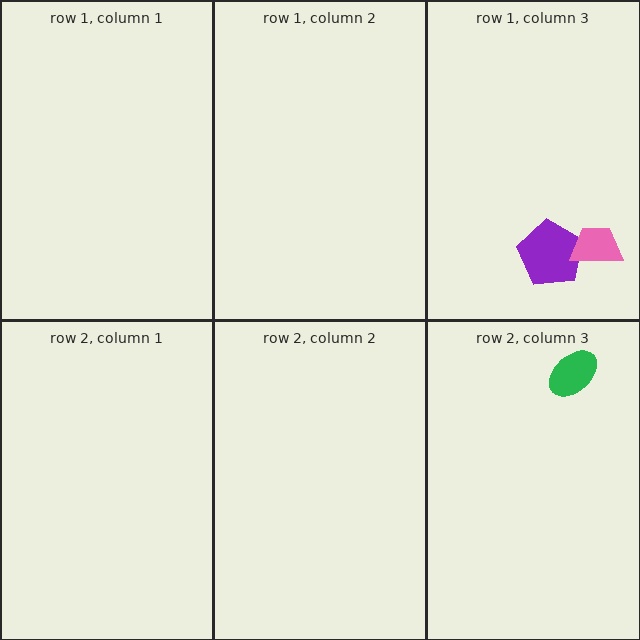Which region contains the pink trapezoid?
The row 1, column 3 region.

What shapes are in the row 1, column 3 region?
The purple pentagon, the pink trapezoid.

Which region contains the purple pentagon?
The row 1, column 3 region.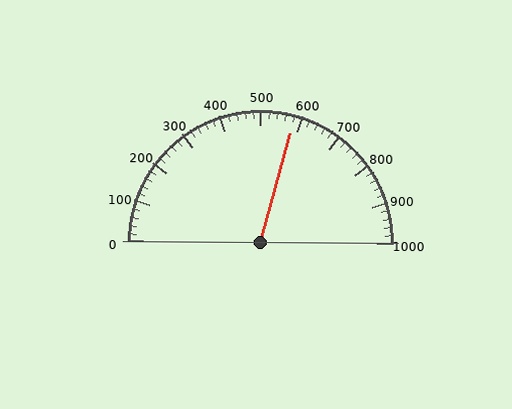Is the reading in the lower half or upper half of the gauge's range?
The reading is in the upper half of the range (0 to 1000).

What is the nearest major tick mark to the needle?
The nearest major tick mark is 600.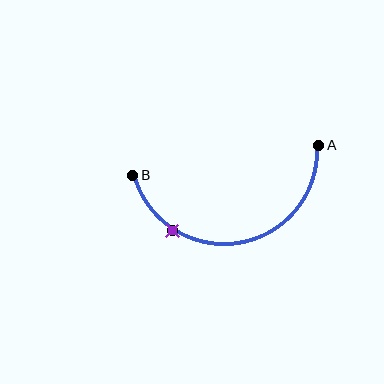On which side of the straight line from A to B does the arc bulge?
The arc bulges below the straight line connecting A and B.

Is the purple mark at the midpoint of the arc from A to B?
No. The purple mark lies on the arc but is closer to endpoint B. The arc midpoint would be at the point on the curve equidistant along the arc from both A and B.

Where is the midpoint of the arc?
The arc midpoint is the point on the curve farthest from the straight line joining A and B. It sits below that line.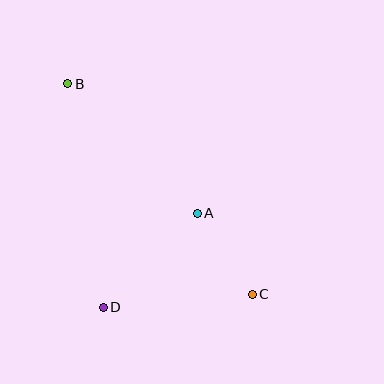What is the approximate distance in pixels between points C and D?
The distance between C and D is approximately 149 pixels.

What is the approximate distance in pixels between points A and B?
The distance between A and B is approximately 183 pixels.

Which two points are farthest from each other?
Points B and C are farthest from each other.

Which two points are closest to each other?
Points A and C are closest to each other.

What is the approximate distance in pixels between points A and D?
The distance between A and D is approximately 133 pixels.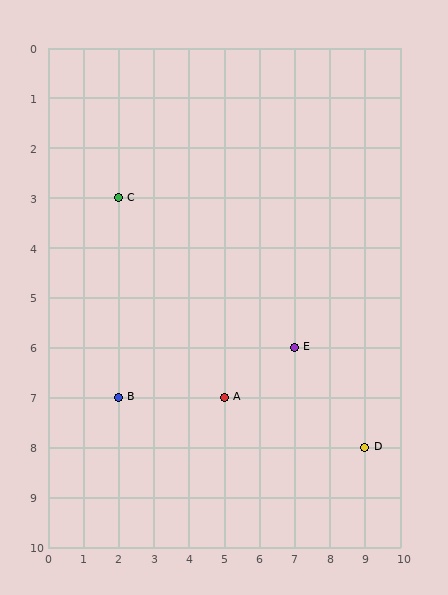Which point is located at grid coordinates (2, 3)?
Point C is at (2, 3).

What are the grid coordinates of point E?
Point E is at grid coordinates (7, 6).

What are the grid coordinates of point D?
Point D is at grid coordinates (9, 8).